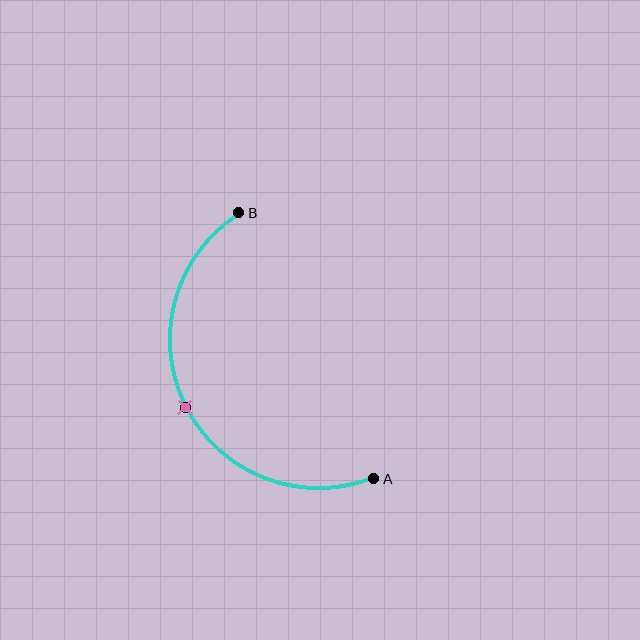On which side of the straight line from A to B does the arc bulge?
The arc bulges to the left of the straight line connecting A and B.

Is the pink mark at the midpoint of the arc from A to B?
Yes. The pink mark lies on the arc at equal arc-length from both A and B — it is the arc midpoint.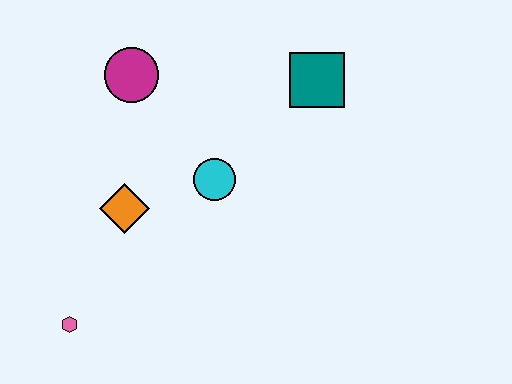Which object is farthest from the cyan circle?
The pink hexagon is farthest from the cyan circle.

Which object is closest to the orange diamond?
The cyan circle is closest to the orange diamond.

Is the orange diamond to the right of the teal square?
No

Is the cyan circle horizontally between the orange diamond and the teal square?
Yes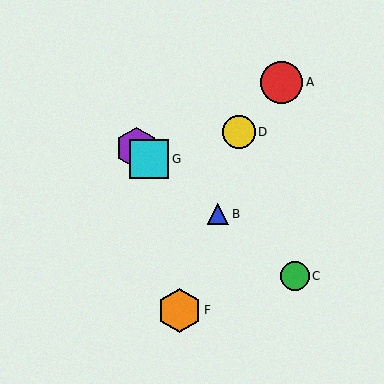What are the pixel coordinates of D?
Object D is at (239, 132).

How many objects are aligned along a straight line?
4 objects (B, C, E, G) are aligned along a straight line.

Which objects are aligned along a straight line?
Objects B, C, E, G are aligned along a straight line.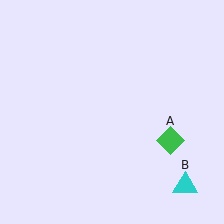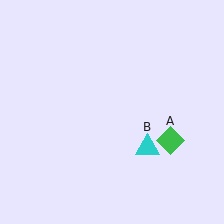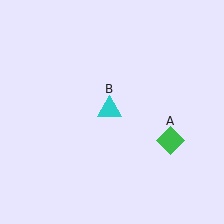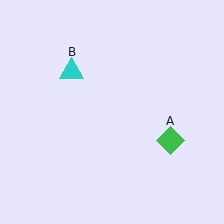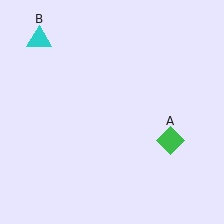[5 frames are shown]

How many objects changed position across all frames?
1 object changed position: cyan triangle (object B).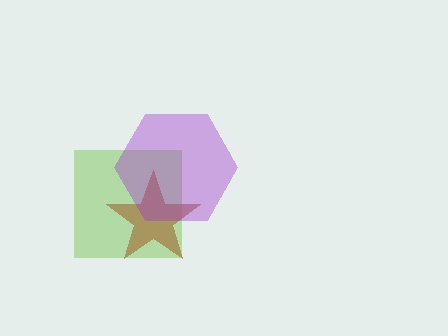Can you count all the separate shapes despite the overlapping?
Yes, there are 3 separate shapes.